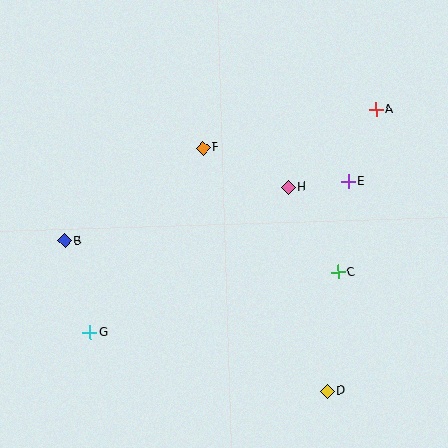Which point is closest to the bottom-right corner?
Point D is closest to the bottom-right corner.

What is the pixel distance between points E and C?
The distance between E and C is 91 pixels.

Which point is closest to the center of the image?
Point H at (288, 187) is closest to the center.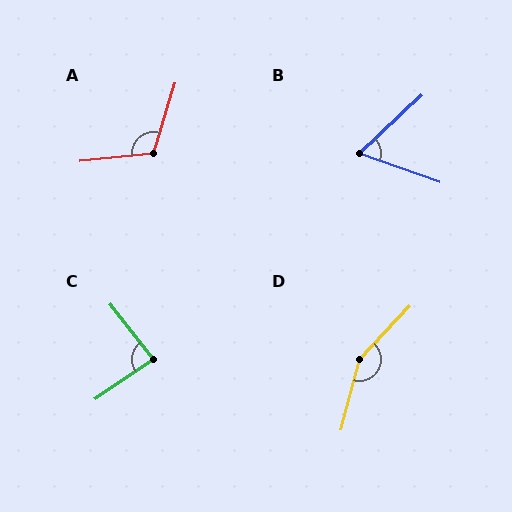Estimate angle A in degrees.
Approximately 112 degrees.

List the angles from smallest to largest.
B (62°), C (86°), A (112°), D (151°).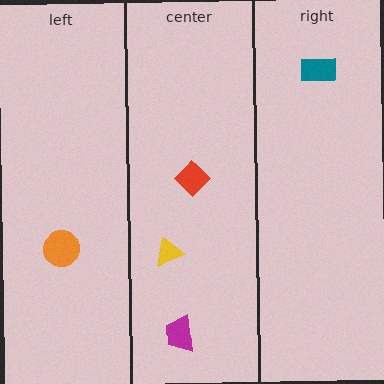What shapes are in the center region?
The red diamond, the magenta trapezoid, the yellow triangle.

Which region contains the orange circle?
The left region.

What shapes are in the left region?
The orange circle.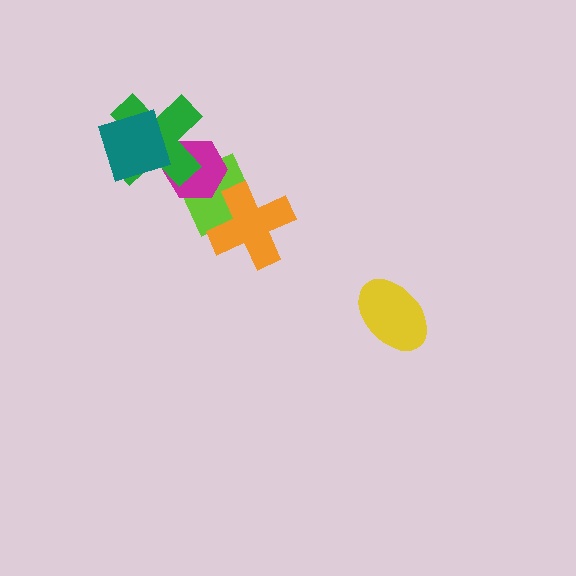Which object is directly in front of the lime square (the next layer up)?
The orange cross is directly in front of the lime square.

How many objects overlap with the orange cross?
1 object overlaps with the orange cross.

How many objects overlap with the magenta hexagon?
3 objects overlap with the magenta hexagon.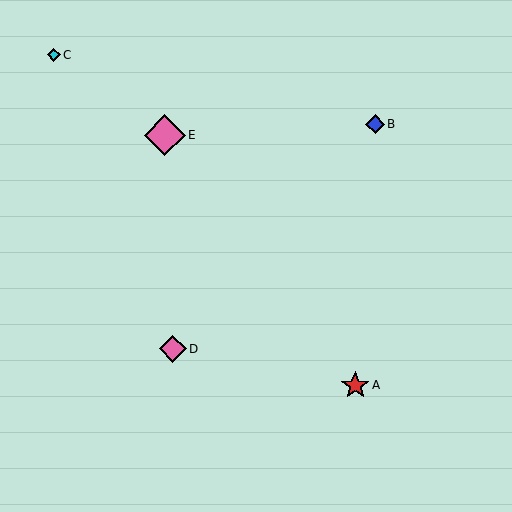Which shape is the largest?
The pink diamond (labeled E) is the largest.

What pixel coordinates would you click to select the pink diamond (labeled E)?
Click at (165, 135) to select the pink diamond E.